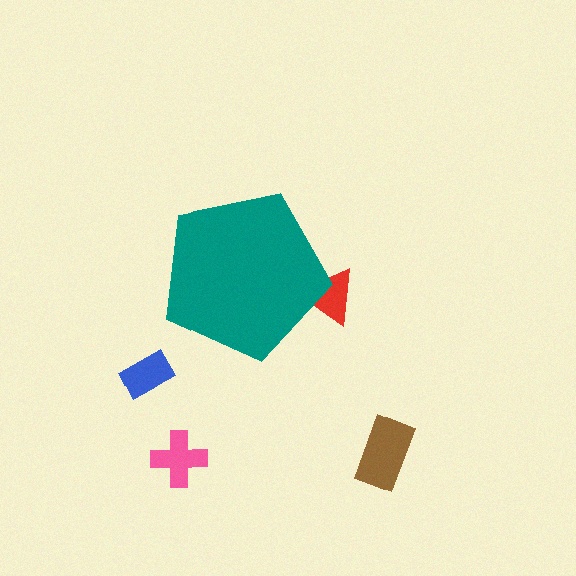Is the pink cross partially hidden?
No, the pink cross is fully visible.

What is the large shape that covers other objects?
A teal pentagon.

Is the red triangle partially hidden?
Yes, the red triangle is partially hidden behind the teal pentagon.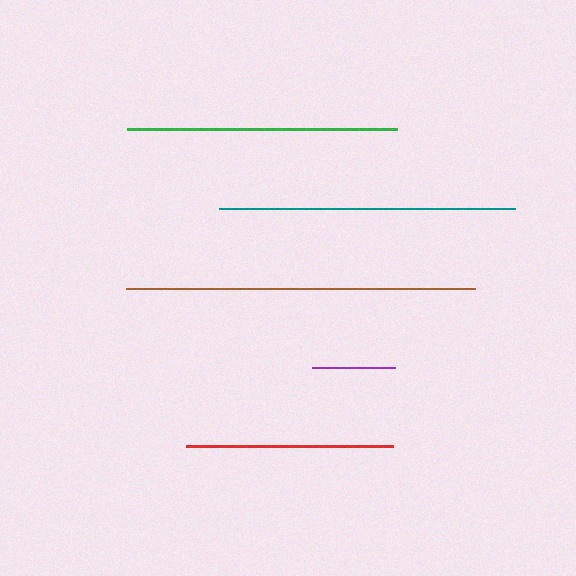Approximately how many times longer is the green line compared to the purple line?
The green line is approximately 3.2 times the length of the purple line.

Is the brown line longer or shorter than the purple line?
The brown line is longer than the purple line.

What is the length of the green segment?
The green segment is approximately 270 pixels long.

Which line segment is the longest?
The brown line is the longest at approximately 350 pixels.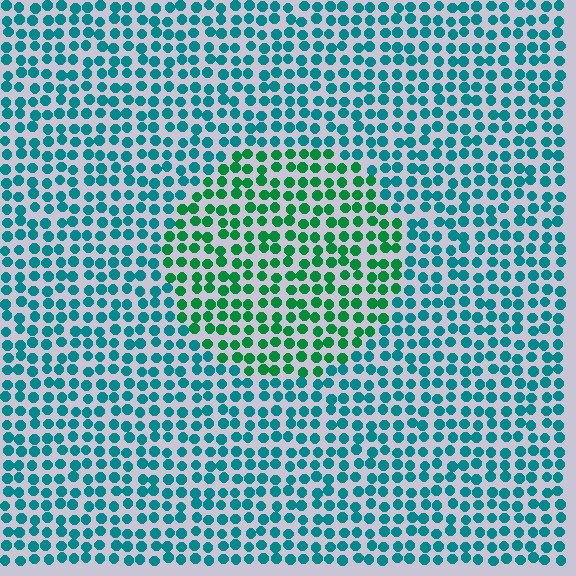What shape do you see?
I see a circle.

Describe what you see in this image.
The image is filled with small teal elements in a uniform arrangement. A circle-shaped region is visible where the elements are tinted to a slightly different hue, forming a subtle color boundary.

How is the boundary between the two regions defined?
The boundary is defined purely by a slight shift in hue (about 38 degrees). Spacing, size, and orientation are identical on both sides.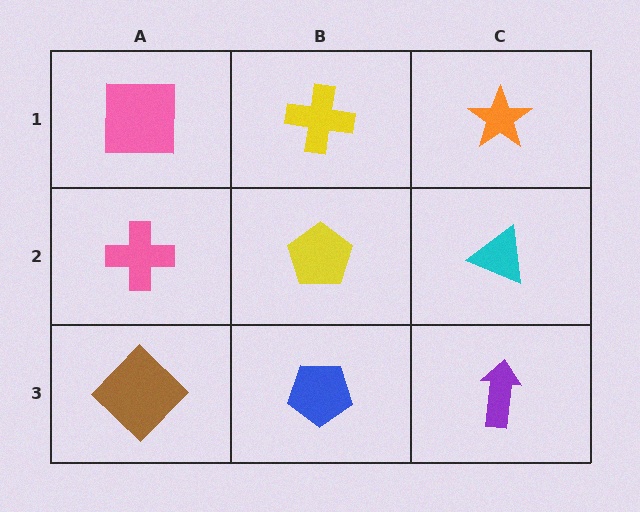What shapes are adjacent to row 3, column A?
A pink cross (row 2, column A), a blue pentagon (row 3, column B).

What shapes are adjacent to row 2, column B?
A yellow cross (row 1, column B), a blue pentagon (row 3, column B), a pink cross (row 2, column A), a cyan triangle (row 2, column C).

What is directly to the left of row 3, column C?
A blue pentagon.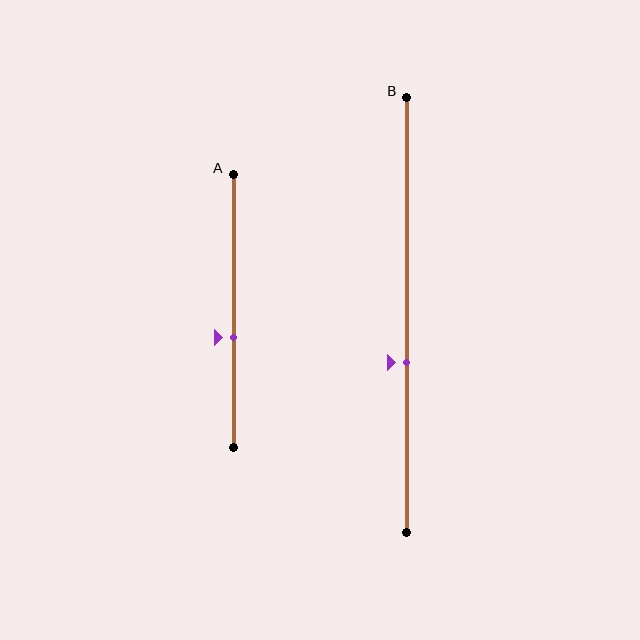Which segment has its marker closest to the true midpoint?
Segment A has its marker closest to the true midpoint.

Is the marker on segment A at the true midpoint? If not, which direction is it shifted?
No, the marker on segment A is shifted downward by about 10% of the segment length.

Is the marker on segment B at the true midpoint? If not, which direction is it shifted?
No, the marker on segment B is shifted downward by about 11% of the segment length.